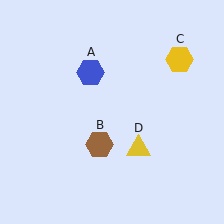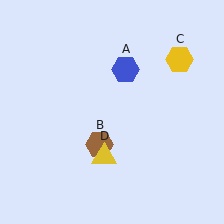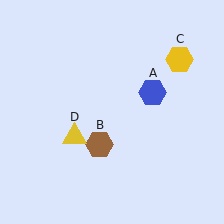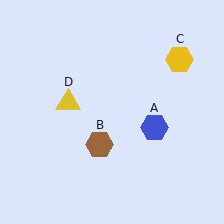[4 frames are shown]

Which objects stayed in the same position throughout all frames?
Brown hexagon (object B) and yellow hexagon (object C) remained stationary.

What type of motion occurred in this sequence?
The blue hexagon (object A), yellow triangle (object D) rotated clockwise around the center of the scene.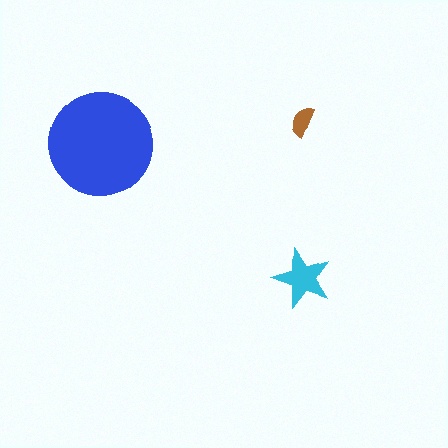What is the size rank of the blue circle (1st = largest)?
1st.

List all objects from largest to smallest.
The blue circle, the cyan star, the brown semicircle.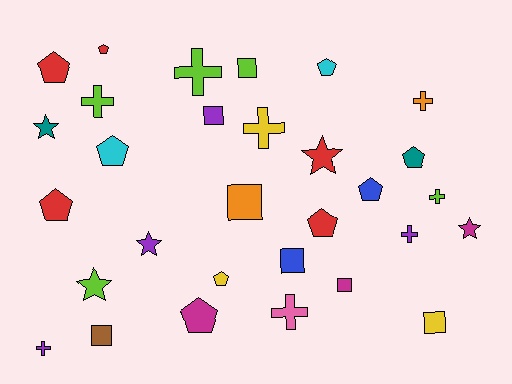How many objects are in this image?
There are 30 objects.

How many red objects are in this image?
There are 5 red objects.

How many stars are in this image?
There are 5 stars.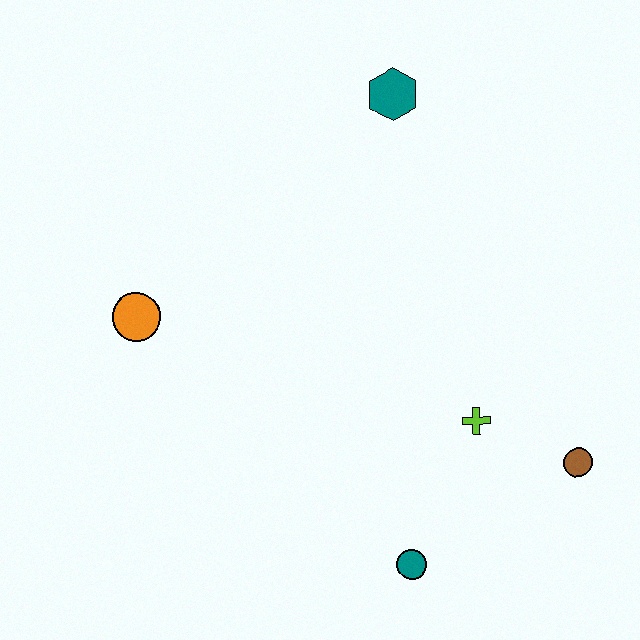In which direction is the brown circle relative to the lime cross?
The brown circle is to the right of the lime cross.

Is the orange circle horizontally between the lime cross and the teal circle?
No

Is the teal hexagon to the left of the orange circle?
No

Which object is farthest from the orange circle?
The brown circle is farthest from the orange circle.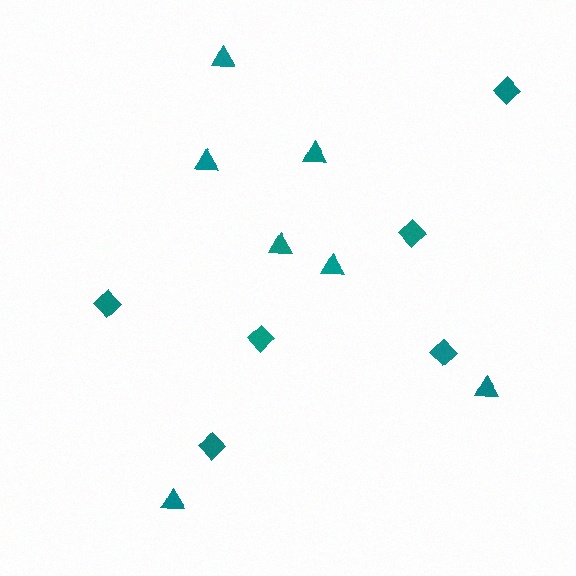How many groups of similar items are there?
There are 2 groups: one group of triangles (7) and one group of diamonds (6).